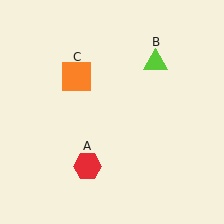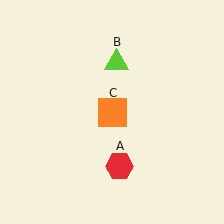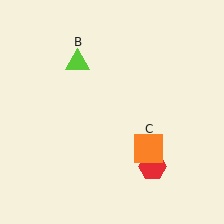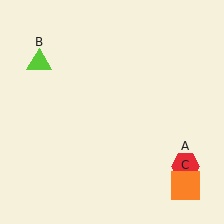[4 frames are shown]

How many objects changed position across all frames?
3 objects changed position: red hexagon (object A), lime triangle (object B), orange square (object C).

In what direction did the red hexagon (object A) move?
The red hexagon (object A) moved right.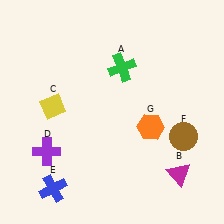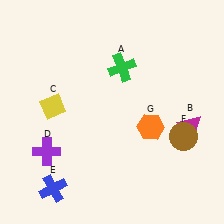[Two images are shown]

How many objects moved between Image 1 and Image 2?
1 object moved between the two images.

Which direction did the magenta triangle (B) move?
The magenta triangle (B) moved up.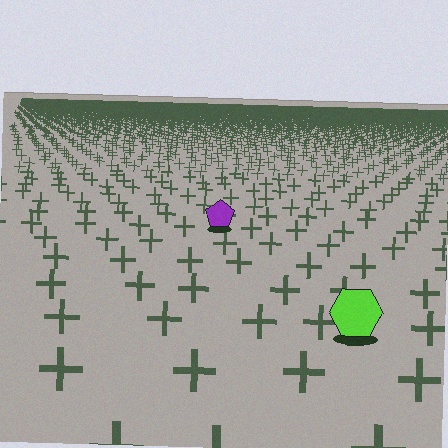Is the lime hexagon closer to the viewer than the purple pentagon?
Yes. The lime hexagon is closer — you can tell from the texture gradient: the ground texture is coarser near it.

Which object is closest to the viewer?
The lime hexagon is closest. The texture marks near it are larger and more spread out.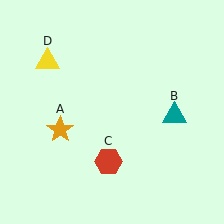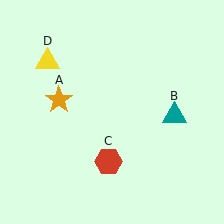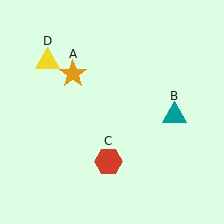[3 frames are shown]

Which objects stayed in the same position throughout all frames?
Teal triangle (object B) and red hexagon (object C) and yellow triangle (object D) remained stationary.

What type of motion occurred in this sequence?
The orange star (object A) rotated clockwise around the center of the scene.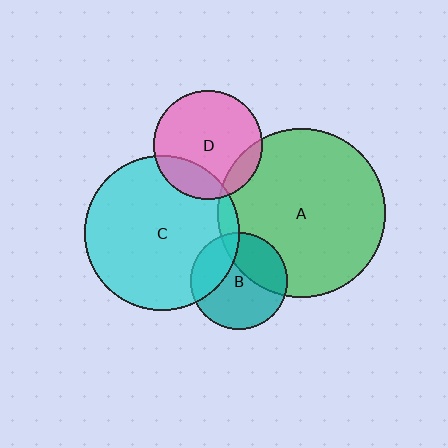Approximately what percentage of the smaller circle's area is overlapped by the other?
Approximately 15%.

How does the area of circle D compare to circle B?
Approximately 1.3 times.